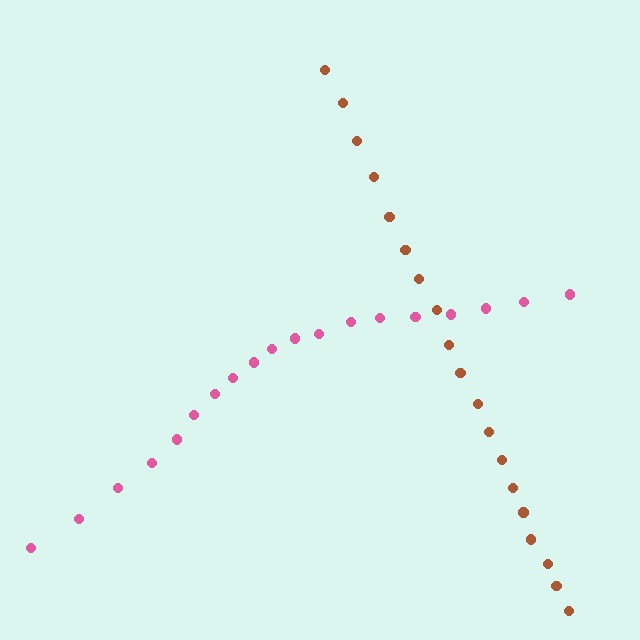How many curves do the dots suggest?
There are 2 distinct paths.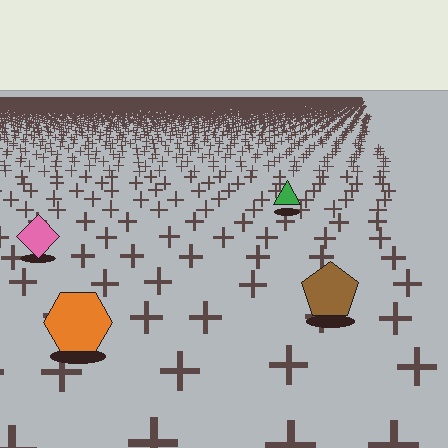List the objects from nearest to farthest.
From nearest to farthest: the orange hexagon, the brown pentagon, the pink diamond, the green triangle.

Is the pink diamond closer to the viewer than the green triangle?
Yes. The pink diamond is closer — you can tell from the texture gradient: the ground texture is coarser near it.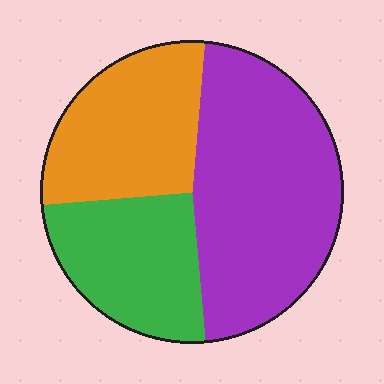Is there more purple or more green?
Purple.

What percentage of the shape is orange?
Orange takes up about one quarter (1/4) of the shape.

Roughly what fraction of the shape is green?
Green takes up about one quarter (1/4) of the shape.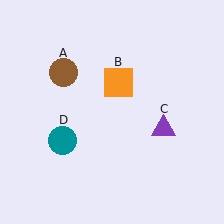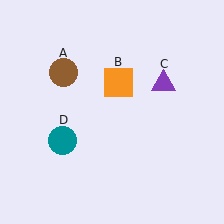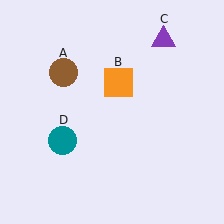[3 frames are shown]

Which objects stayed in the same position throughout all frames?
Brown circle (object A) and orange square (object B) and teal circle (object D) remained stationary.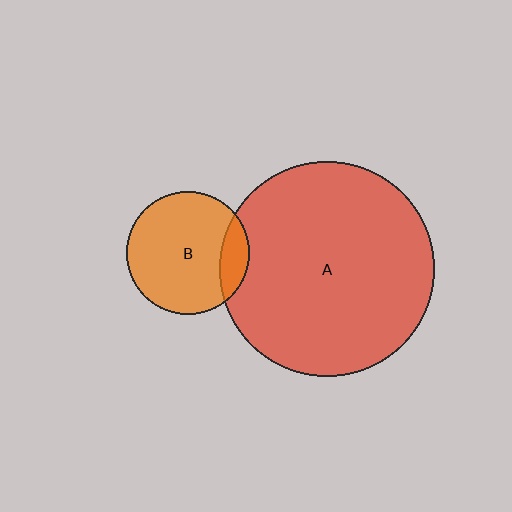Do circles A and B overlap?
Yes.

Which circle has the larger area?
Circle A (red).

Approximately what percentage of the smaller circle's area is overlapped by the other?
Approximately 15%.